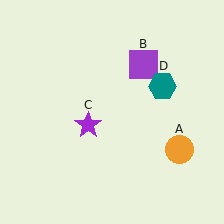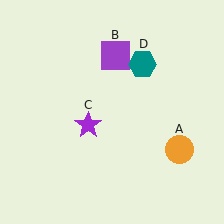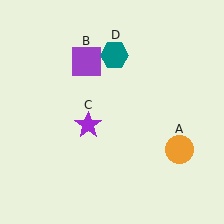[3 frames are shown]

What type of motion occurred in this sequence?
The purple square (object B), teal hexagon (object D) rotated counterclockwise around the center of the scene.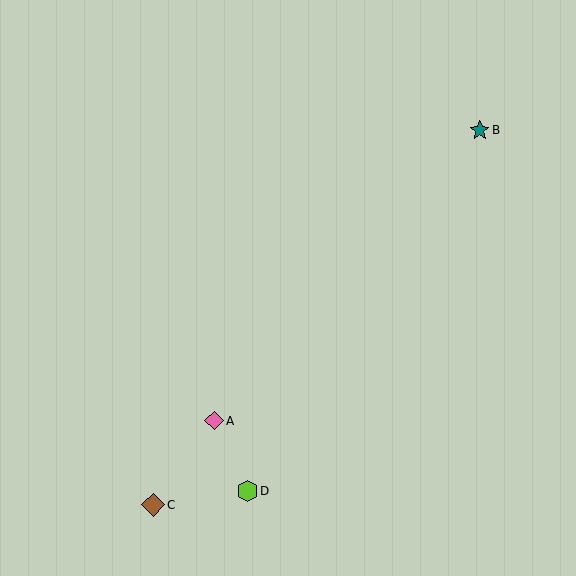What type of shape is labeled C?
Shape C is a brown diamond.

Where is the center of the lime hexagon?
The center of the lime hexagon is at (247, 491).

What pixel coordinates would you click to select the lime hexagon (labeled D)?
Click at (247, 491) to select the lime hexagon D.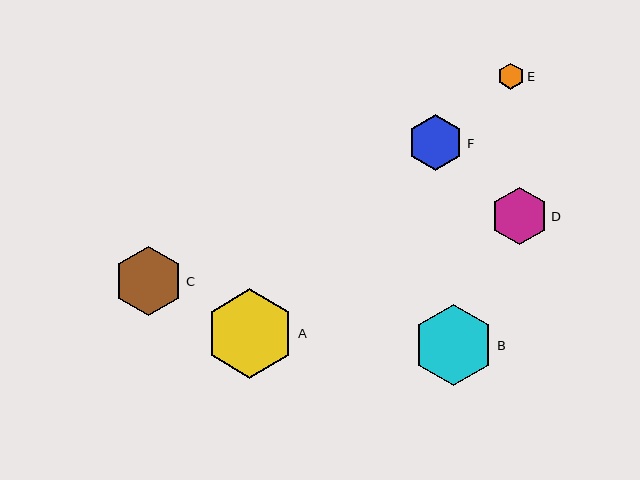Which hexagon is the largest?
Hexagon A is the largest with a size of approximately 89 pixels.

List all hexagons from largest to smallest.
From largest to smallest: A, B, C, D, F, E.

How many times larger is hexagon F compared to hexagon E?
Hexagon F is approximately 2.2 times the size of hexagon E.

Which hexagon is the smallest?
Hexagon E is the smallest with a size of approximately 26 pixels.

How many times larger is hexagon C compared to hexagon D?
Hexagon C is approximately 1.2 times the size of hexagon D.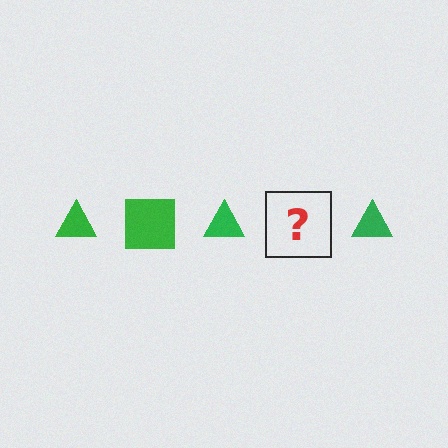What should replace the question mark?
The question mark should be replaced with a green square.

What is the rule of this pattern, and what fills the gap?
The rule is that the pattern cycles through triangle, square shapes in green. The gap should be filled with a green square.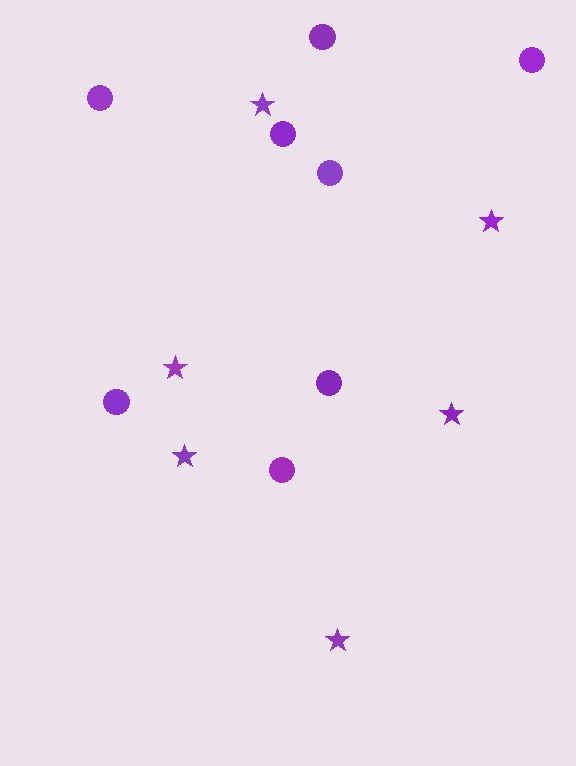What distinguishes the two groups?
There are 2 groups: one group of stars (6) and one group of circles (8).